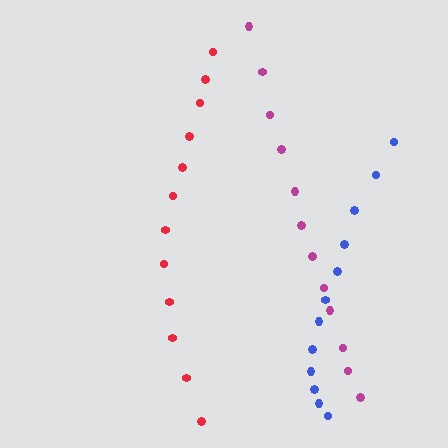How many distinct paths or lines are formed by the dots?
There are 3 distinct paths.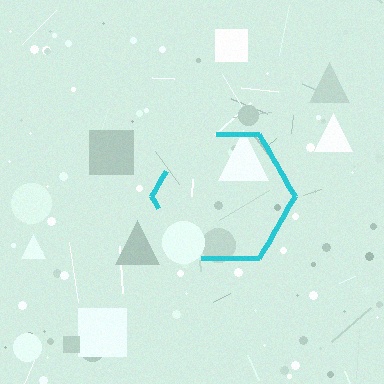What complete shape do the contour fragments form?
The contour fragments form a hexagon.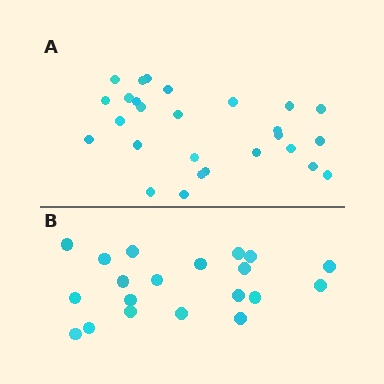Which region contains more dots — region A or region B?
Region A (the top region) has more dots.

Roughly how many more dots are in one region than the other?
Region A has roughly 8 or so more dots than region B.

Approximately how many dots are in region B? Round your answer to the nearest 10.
About 20 dots.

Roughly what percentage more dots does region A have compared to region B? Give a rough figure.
About 35% more.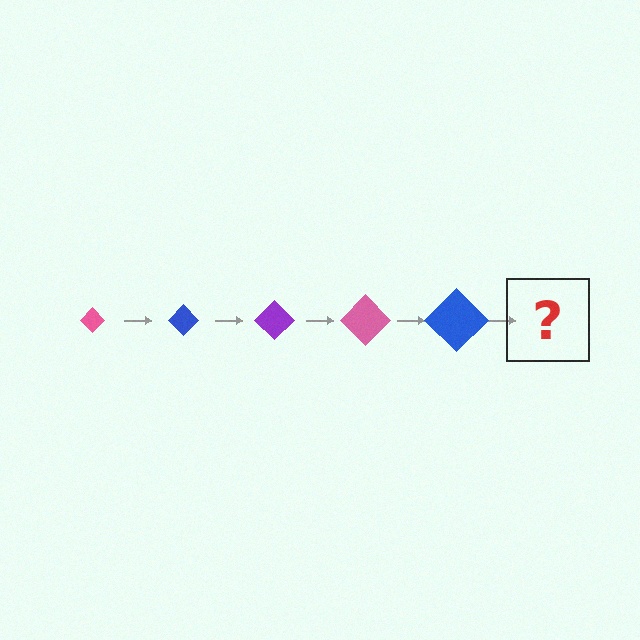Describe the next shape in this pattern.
It should be a purple diamond, larger than the previous one.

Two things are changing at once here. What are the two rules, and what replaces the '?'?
The two rules are that the diamond grows larger each step and the color cycles through pink, blue, and purple. The '?' should be a purple diamond, larger than the previous one.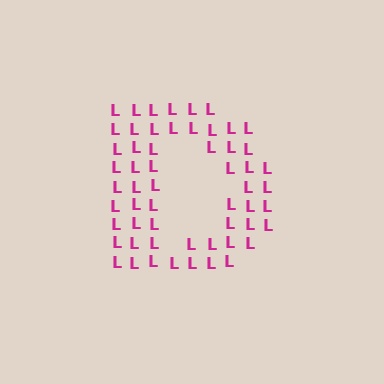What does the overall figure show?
The overall figure shows the letter D.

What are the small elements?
The small elements are letter L's.